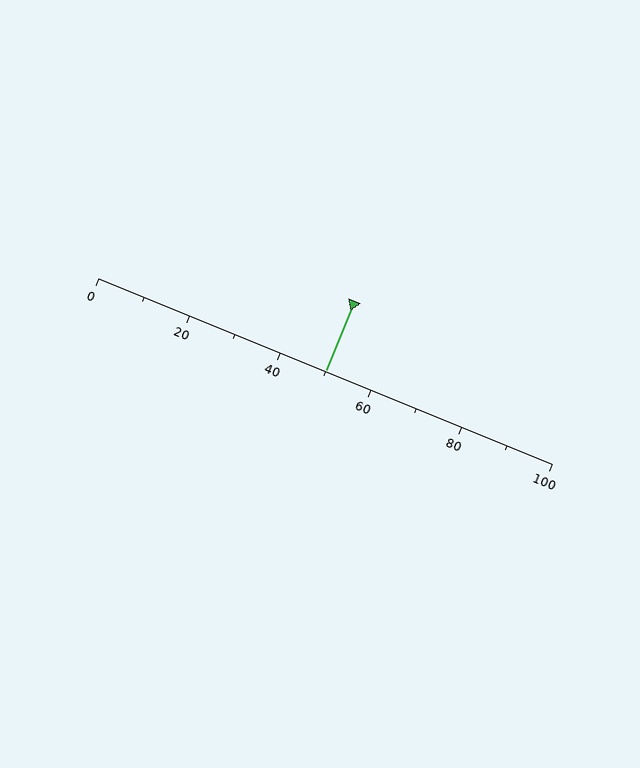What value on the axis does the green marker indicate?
The marker indicates approximately 50.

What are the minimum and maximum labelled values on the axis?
The axis runs from 0 to 100.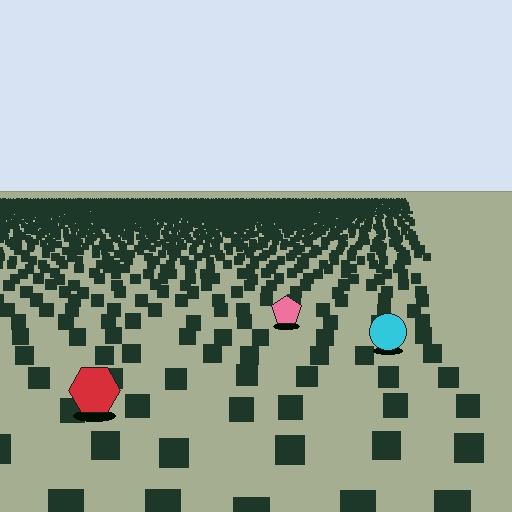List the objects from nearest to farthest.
From nearest to farthest: the red hexagon, the cyan circle, the pink pentagon.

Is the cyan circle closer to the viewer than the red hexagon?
No. The red hexagon is closer — you can tell from the texture gradient: the ground texture is coarser near it.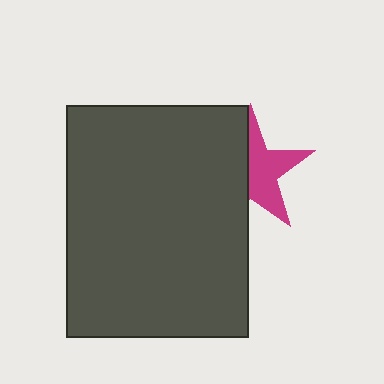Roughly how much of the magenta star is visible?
About half of it is visible (roughly 52%).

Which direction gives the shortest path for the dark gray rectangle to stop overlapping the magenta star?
Moving left gives the shortest separation.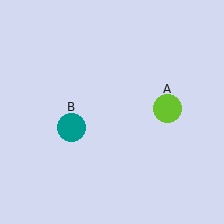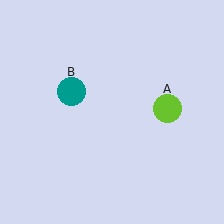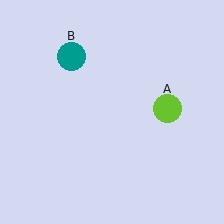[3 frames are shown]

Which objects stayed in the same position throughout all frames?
Lime circle (object A) remained stationary.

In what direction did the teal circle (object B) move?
The teal circle (object B) moved up.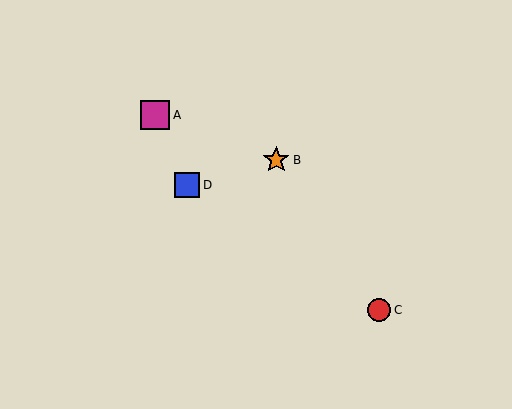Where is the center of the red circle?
The center of the red circle is at (379, 310).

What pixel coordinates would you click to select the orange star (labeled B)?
Click at (276, 160) to select the orange star B.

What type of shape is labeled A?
Shape A is a magenta square.